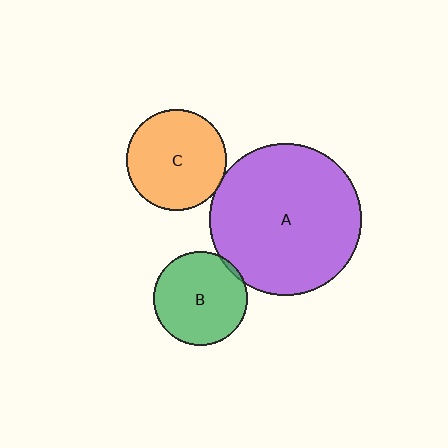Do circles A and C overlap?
Yes.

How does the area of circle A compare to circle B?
Approximately 2.6 times.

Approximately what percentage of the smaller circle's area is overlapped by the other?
Approximately 5%.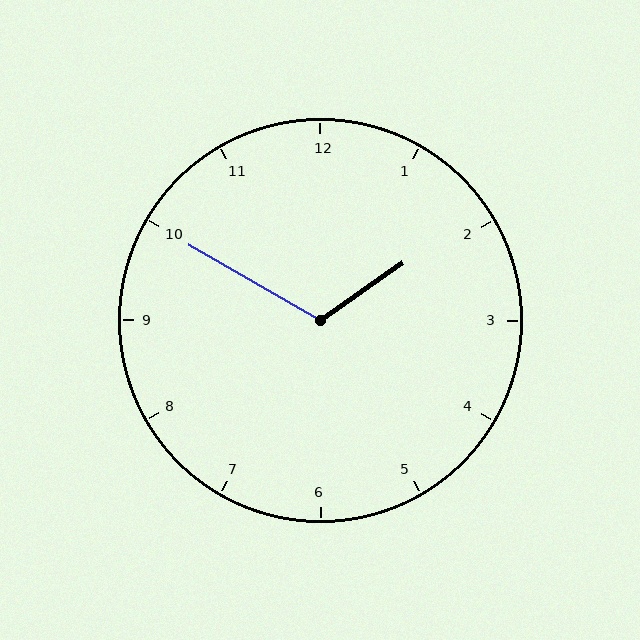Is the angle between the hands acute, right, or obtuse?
It is obtuse.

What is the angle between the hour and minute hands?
Approximately 115 degrees.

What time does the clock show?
1:50.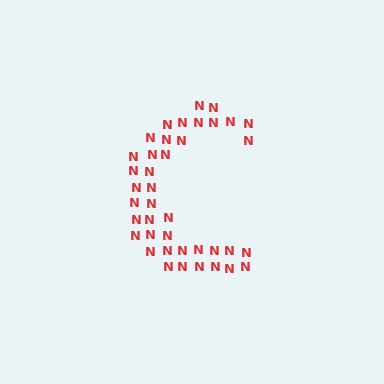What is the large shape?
The large shape is the letter C.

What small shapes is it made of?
It is made of small letter N's.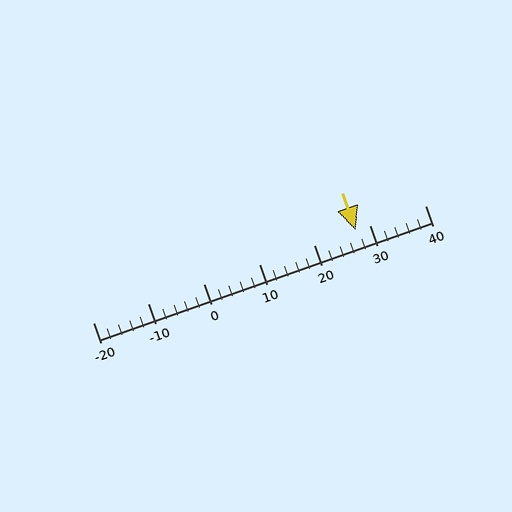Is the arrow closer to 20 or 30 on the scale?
The arrow is closer to 30.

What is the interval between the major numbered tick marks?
The major tick marks are spaced 10 units apart.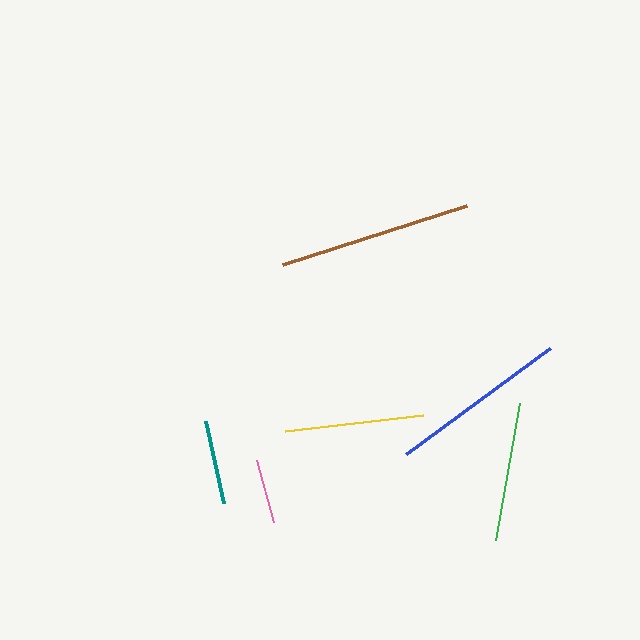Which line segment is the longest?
The brown line is the longest at approximately 193 pixels.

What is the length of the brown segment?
The brown segment is approximately 193 pixels long.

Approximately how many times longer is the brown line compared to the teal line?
The brown line is approximately 2.3 times the length of the teal line.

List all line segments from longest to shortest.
From longest to shortest: brown, blue, yellow, green, teal, pink.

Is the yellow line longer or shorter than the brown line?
The brown line is longer than the yellow line.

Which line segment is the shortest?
The pink line is the shortest at approximately 65 pixels.